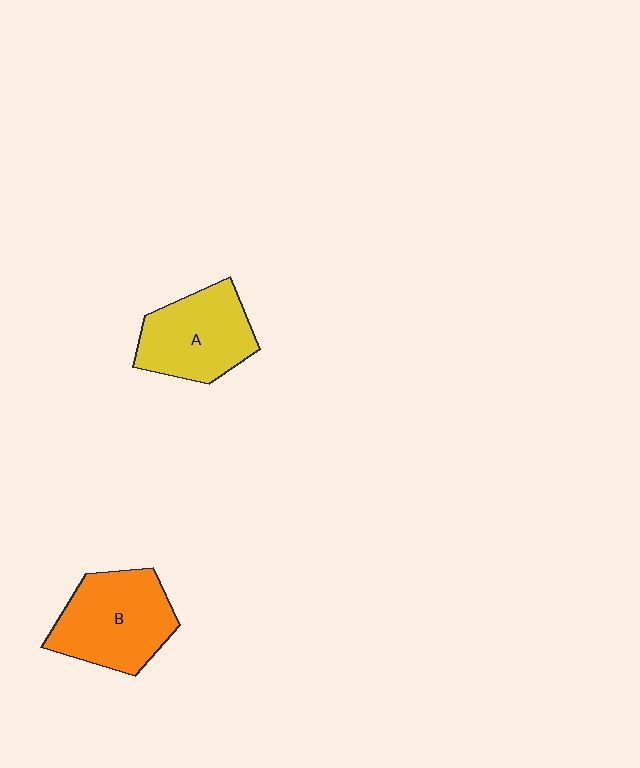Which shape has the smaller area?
Shape A (yellow).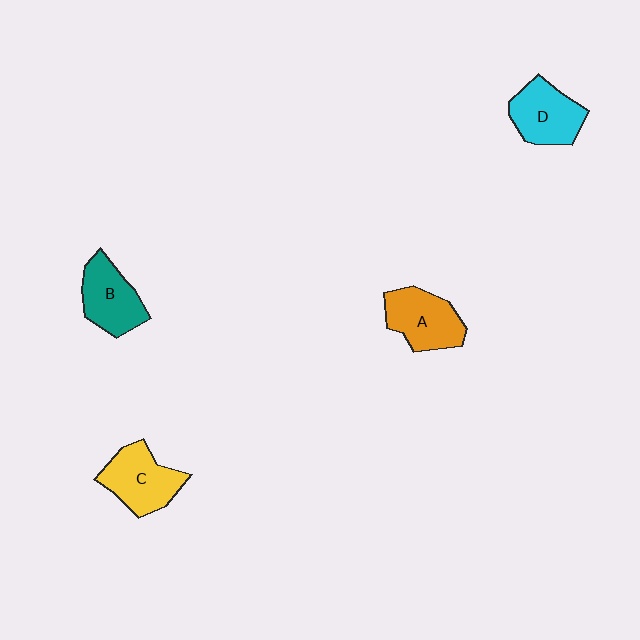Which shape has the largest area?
Shape C (yellow).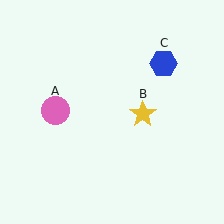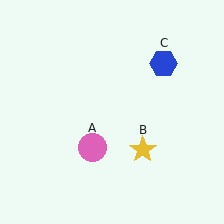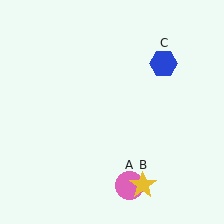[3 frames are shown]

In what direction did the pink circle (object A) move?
The pink circle (object A) moved down and to the right.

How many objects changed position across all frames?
2 objects changed position: pink circle (object A), yellow star (object B).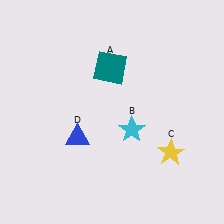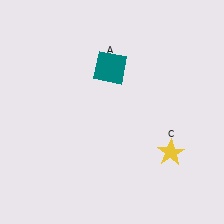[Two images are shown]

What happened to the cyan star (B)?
The cyan star (B) was removed in Image 2. It was in the bottom-right area of Image 1.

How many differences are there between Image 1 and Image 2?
There are 2 differences between the two images.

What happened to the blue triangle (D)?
The blue triangle (D) was removed in Image 2. It was in the bottom-left area of Image 1.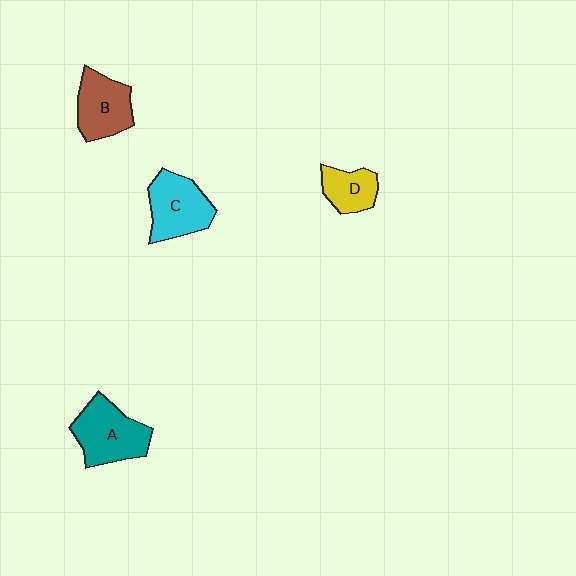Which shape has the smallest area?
Shape D (yellow).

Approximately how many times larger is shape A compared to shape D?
Approximately 1.7 times.